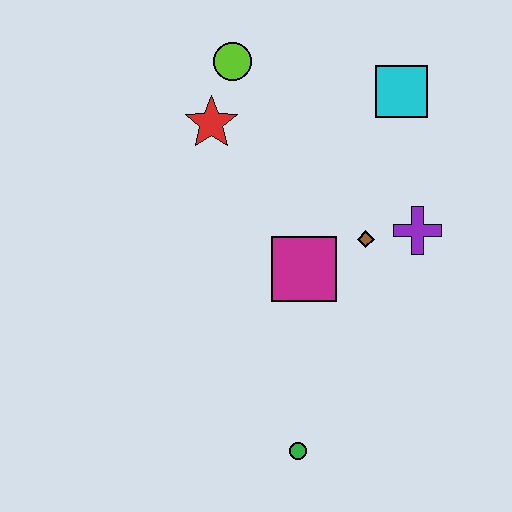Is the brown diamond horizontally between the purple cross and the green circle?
Yes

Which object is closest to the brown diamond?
The purple cross is closest to the brown diamond.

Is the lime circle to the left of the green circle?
Yes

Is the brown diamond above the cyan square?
No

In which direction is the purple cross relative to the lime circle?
The purple cross is to the right of the lime circle.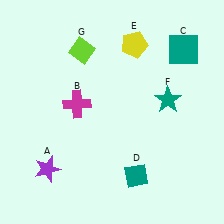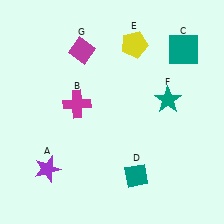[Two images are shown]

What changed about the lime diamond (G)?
In Image 1, G is lime. In Image 2, it changed to magenta.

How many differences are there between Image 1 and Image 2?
There is 1 difference between the two images.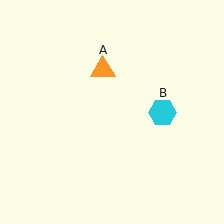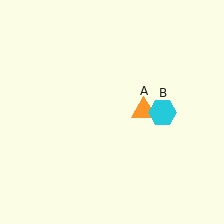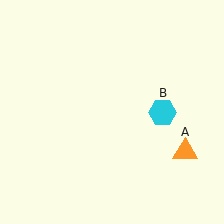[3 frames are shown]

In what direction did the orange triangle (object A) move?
The orange triangle (object A) moved down and to the right.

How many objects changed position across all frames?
1 object changed position: orange triangle (object A).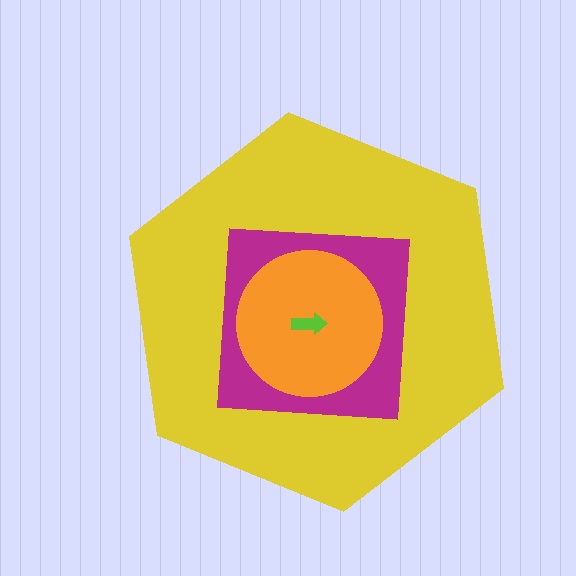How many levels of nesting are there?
4.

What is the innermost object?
The lime arrow.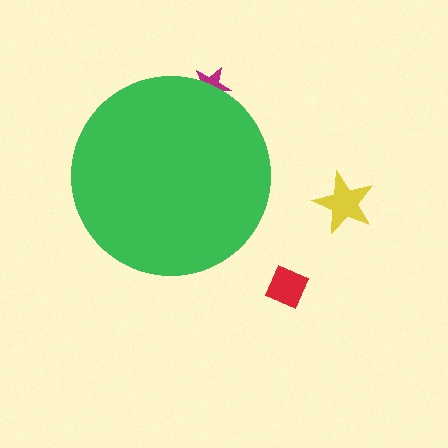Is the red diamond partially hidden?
No, the red diamond is fully visible.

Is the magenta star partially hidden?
Yes, the magenta star is partially hidden behind the green circle.